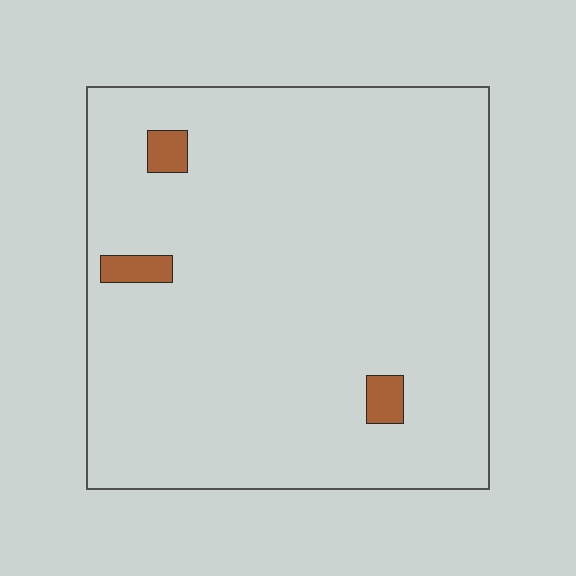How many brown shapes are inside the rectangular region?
3.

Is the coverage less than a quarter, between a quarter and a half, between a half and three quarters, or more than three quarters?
Less than a quarter.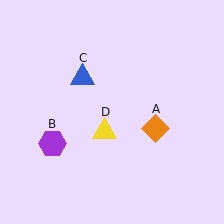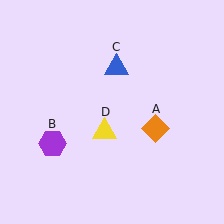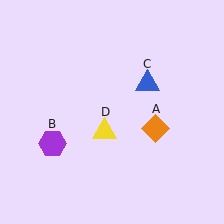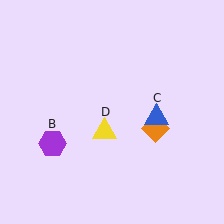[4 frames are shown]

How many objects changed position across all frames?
1 object changed position: blue triangle (object C).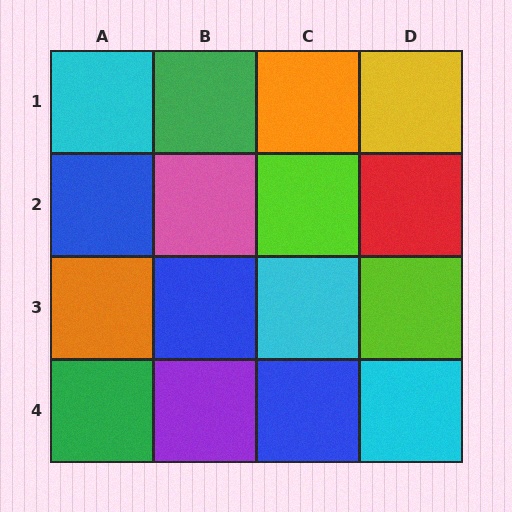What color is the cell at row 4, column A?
Green.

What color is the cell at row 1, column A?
Cyan.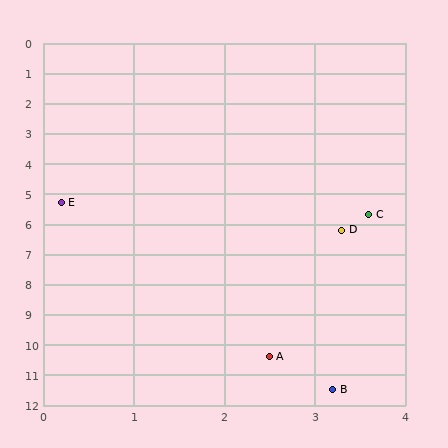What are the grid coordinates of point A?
Point A is at approximately (2.5, 10.4).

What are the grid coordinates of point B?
Point B is at approximately (3.2, 11.5).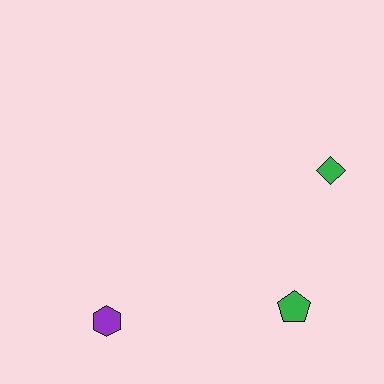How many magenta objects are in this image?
There are no magenta objects.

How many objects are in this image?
There are 3 objects.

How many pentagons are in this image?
There is 1 pentagon.